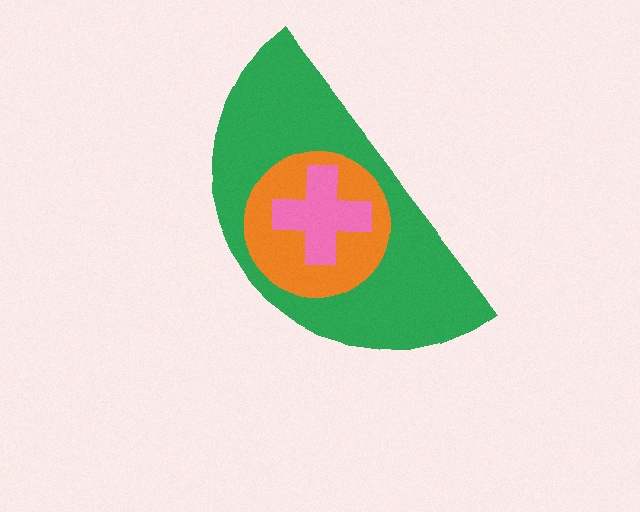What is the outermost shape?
The green semicircle.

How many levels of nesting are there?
3.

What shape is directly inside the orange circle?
The pink cross.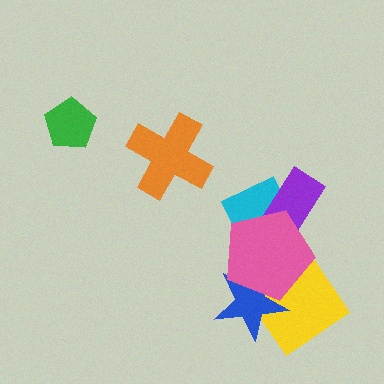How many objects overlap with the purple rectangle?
2 objects overlap with the purple rectangle.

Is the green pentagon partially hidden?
No, no other shape covers it.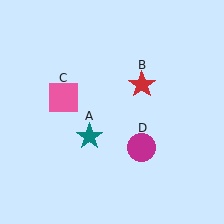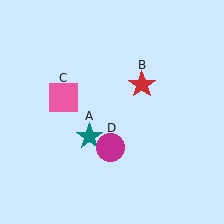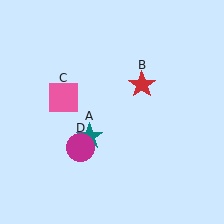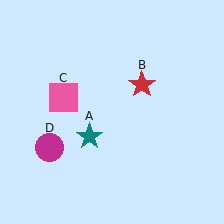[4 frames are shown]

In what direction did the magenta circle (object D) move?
The magenta circle (object D) moved left.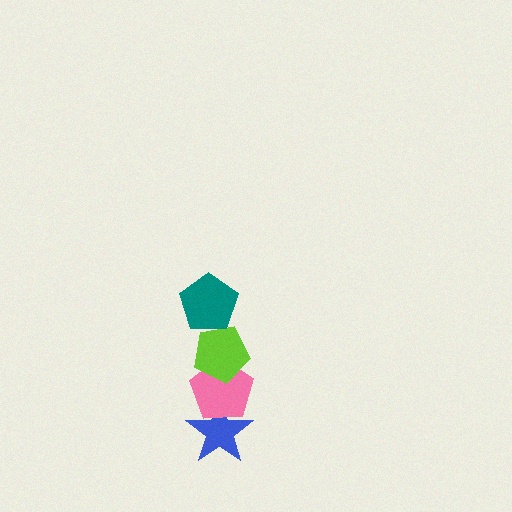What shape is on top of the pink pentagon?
The lime pentagon is on top of the pink pentagon.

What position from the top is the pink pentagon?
The pink pentagon is 3rd from the top.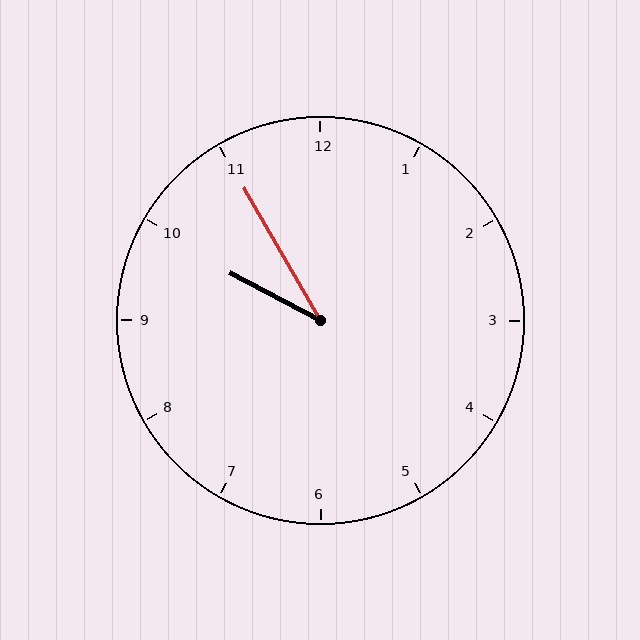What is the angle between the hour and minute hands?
Approximately 32 degrees.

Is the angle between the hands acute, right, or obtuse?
It is acute.